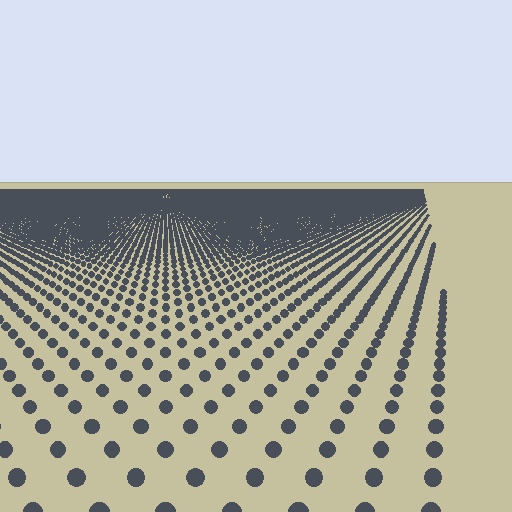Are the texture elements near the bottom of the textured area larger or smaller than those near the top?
Larger. Near the bottom, elements are closer to the viewer and appear at a bigger on-screen size.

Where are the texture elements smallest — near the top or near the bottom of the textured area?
Near the top.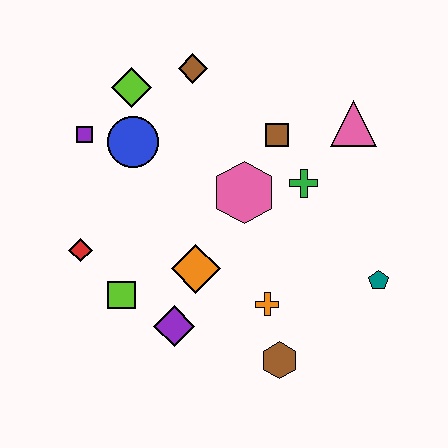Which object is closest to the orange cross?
The brown hexagon is closest to the orange cross.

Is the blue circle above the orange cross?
Yes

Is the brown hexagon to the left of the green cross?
Yes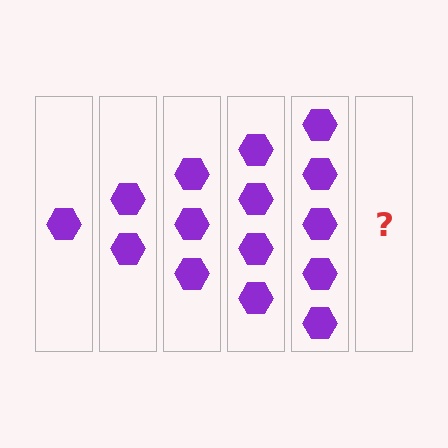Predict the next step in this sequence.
The next step is 6 hexagons.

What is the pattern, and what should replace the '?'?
The pattern is that each step adds one more hexagon. The '?' should be 6 hexagons.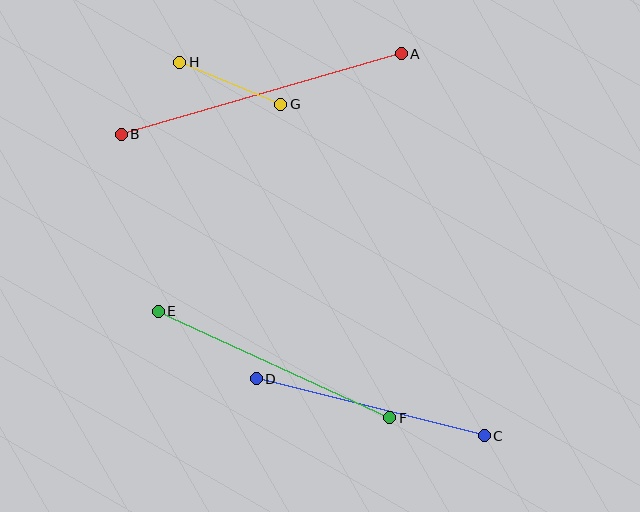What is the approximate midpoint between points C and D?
The midpoint is at approximately (370, 407) pixels.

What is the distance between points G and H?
The distance is approximately 109 pixels.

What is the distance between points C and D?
The distance is approximately 235 pixels.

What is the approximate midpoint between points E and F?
The midpoint is at approximately (274, 364) pixels.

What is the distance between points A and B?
The distance is approximately 291 pixels.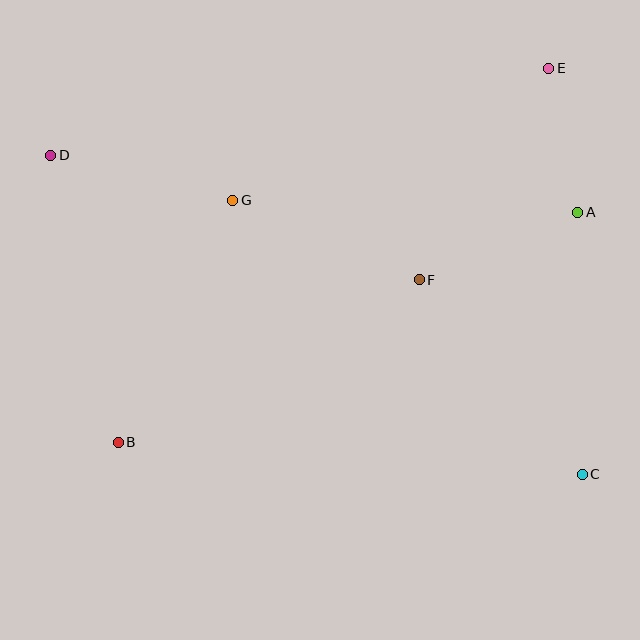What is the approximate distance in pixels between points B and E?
The distance between B and E is approximately 570 pixels.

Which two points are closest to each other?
Points A and E are closest to each other.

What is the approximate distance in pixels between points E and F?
The distance between E and F is approximately 248 pixels.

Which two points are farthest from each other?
Points C and D are farthest from each other.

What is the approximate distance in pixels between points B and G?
The distance between B and G is approximately 268 pixels.